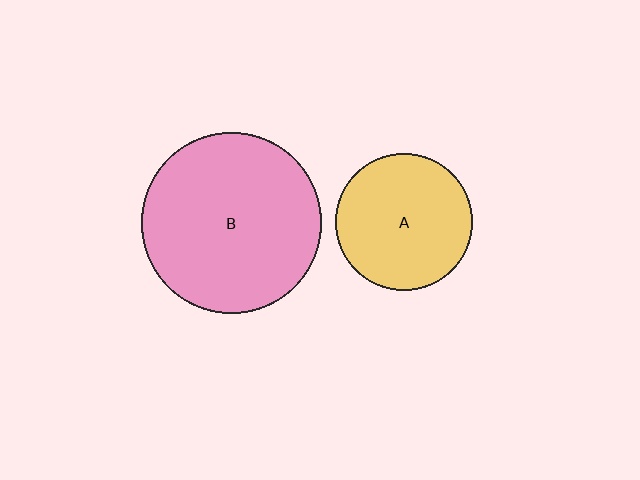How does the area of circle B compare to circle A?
Approximately 1.7 times.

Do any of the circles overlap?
No, none of the circles overlap.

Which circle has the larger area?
Circle B (pink).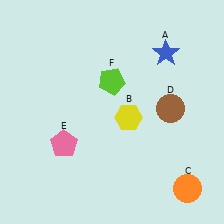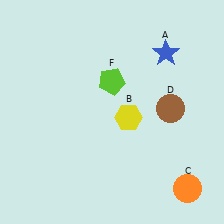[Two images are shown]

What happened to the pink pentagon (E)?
The pink pentagon (E) was removed in Image 2. It was in the bottom-left area of Image 1.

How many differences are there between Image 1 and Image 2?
There is 1 difference between the two images.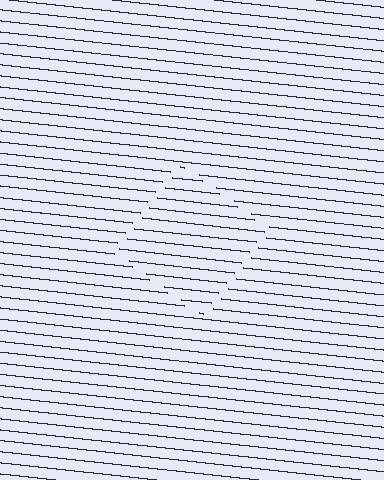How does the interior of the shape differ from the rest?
The interior of the shape contains the same grating, shifted by half a period — the contour is defined by the phase discontinuity where line-ends from the inner and outer gratings abut.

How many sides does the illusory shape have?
4 sides — the line-ends trace a square.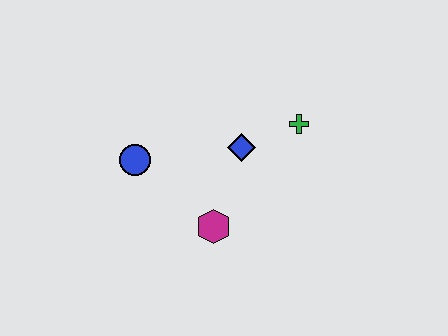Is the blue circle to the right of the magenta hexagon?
No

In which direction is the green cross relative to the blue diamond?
The green cross is to the right of the blue diamond.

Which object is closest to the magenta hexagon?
The blue diamond is closest to the magenta hexagon.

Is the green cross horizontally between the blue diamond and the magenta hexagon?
No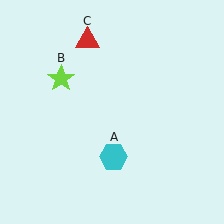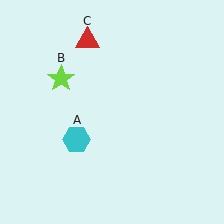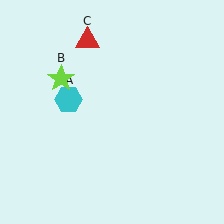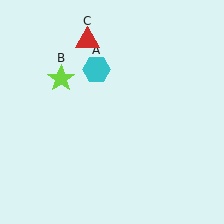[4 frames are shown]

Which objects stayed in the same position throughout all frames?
Lime star (object B) and red triangle (object C) remained stationary.